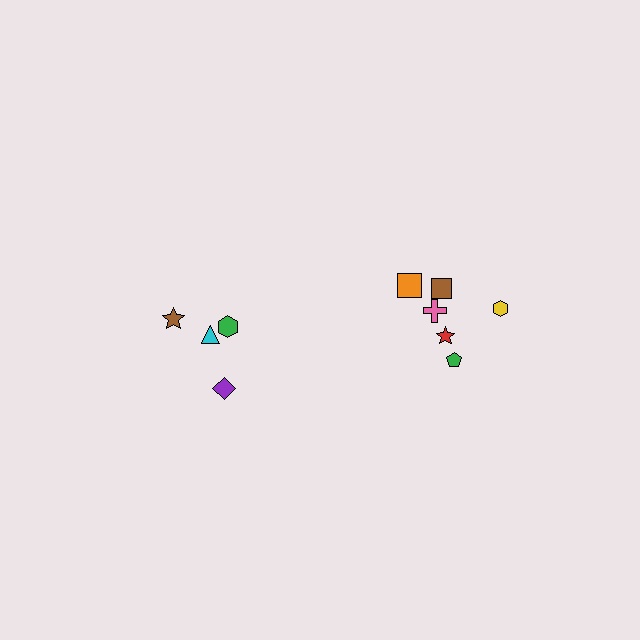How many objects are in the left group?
There are 4 objects.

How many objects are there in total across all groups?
There are 10 objects.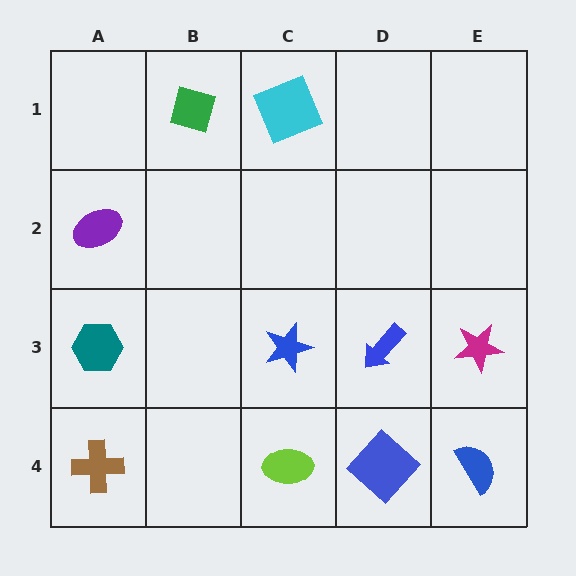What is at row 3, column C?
A blue star.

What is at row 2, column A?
A purple ellipse.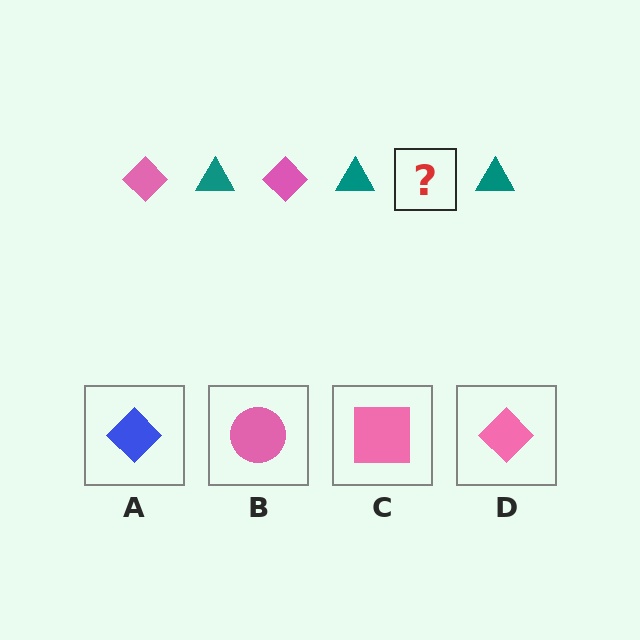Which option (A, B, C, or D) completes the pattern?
D.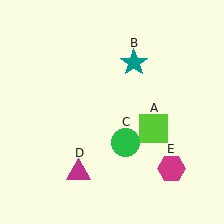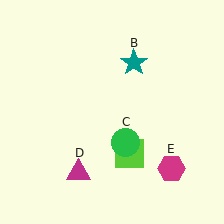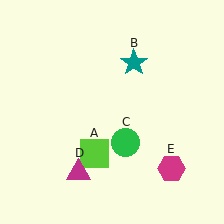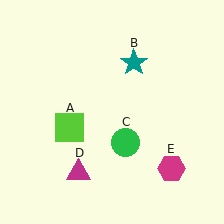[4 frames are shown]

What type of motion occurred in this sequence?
The lime square (object A) rotated clockwise around the center of the scene.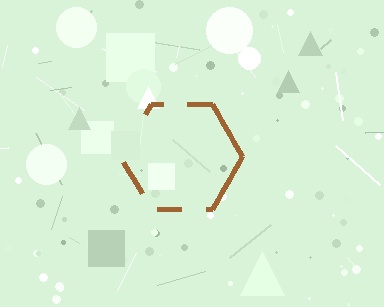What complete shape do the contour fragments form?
The contour fragments form a hexagon.